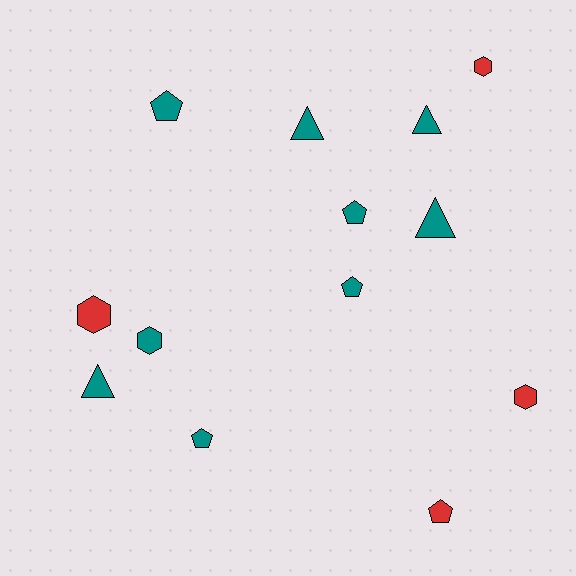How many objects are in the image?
There are 13 objects.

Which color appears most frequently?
Teal, with 9 objects.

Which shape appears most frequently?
Pentagon, with 5 objects.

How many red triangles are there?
There are no red triangles.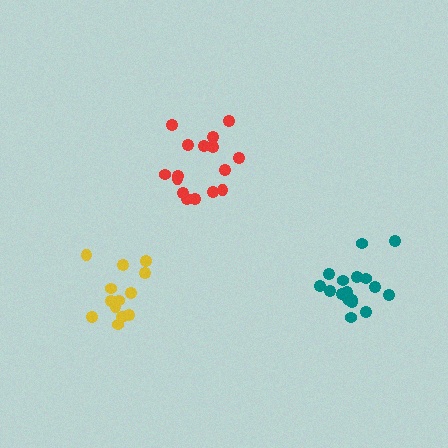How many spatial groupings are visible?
There are 3 spatial groupings.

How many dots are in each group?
Group 1: 13 dots, Group 2: 16 dots, Group 3: 17 dots (46 total).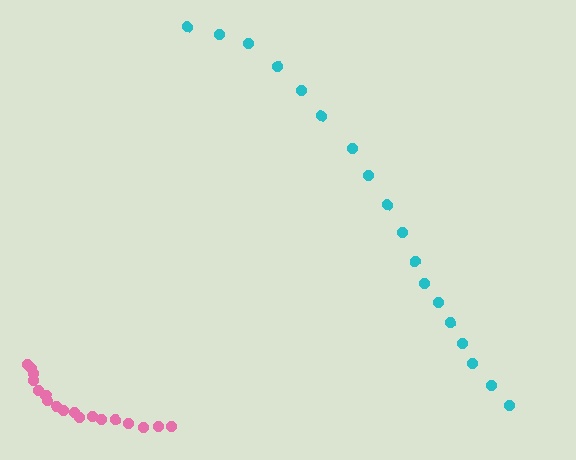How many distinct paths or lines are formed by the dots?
There are 2 distinct paths.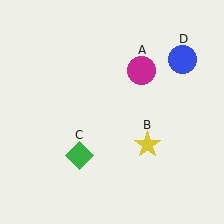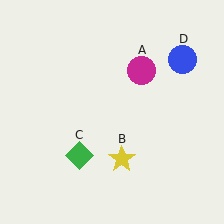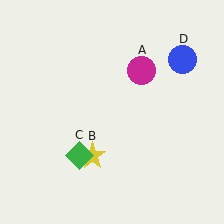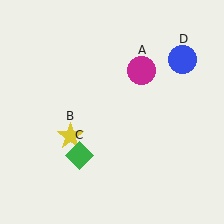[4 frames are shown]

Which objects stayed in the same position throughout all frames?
Magenta circle (object A) and green diamond (object C) and blue circle (object D) remained stationary.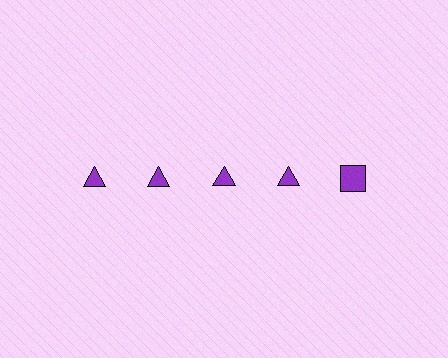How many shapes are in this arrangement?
There are 5 shapes arranged in a grid pattern.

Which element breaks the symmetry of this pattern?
The purple square in the top row, rightmost column breaks the symmetry. All other shapes are purple triangles.